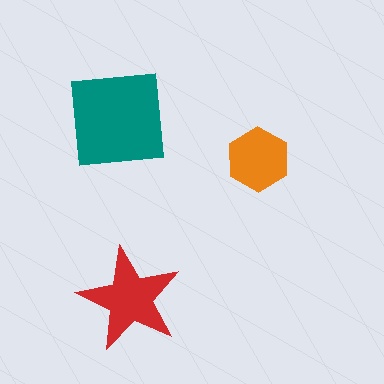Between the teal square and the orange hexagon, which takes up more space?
The teal square.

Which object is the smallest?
The orange hexagon.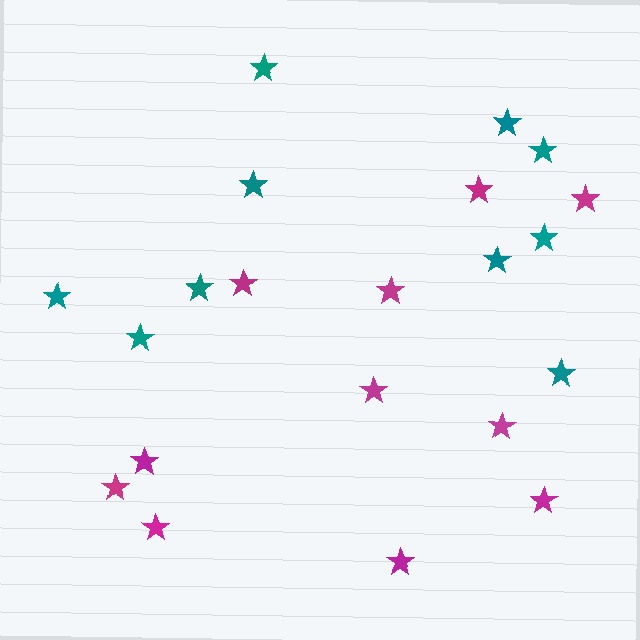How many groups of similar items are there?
There are 2 groups: one group of teal stars (10) and one group of magenta stars (11).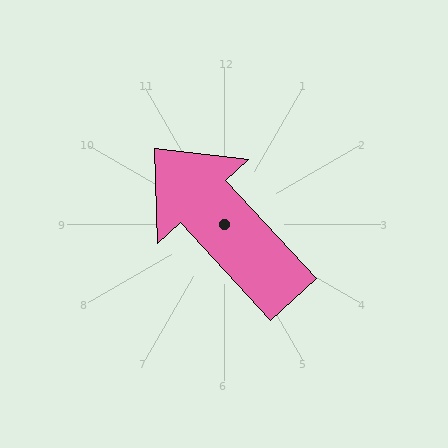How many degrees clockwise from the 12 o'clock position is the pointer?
Approximately 317 degrees.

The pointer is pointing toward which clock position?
Roughly 11 o'clock.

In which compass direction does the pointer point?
Northwest.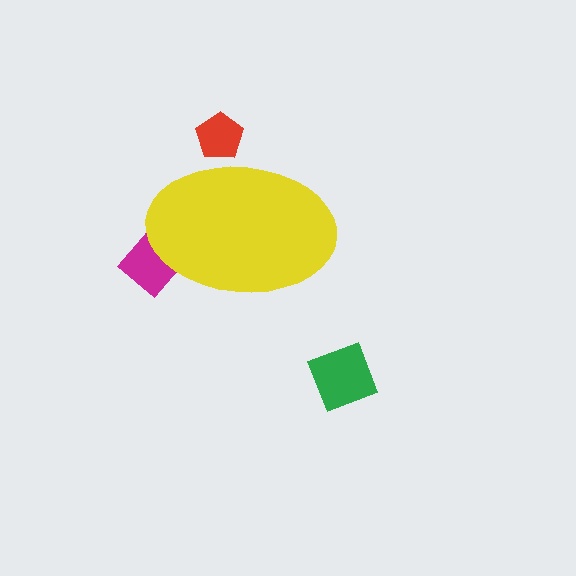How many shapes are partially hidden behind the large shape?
2 shapes are partially hidden.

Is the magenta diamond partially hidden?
Yes, the magenta diamond is partially hidden behind the yellow ellipse.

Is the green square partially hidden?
No, the green square is fully visible.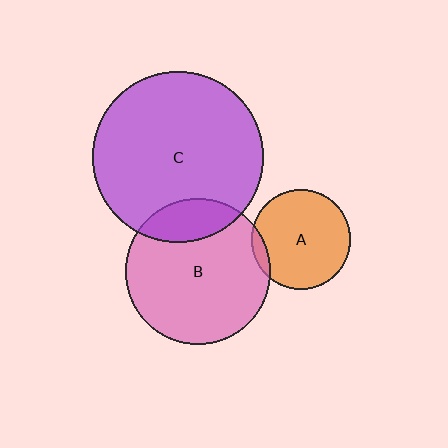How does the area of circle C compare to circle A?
Approximately 3.0 times.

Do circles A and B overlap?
Yes.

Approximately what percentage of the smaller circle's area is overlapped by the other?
Approximately 5%.